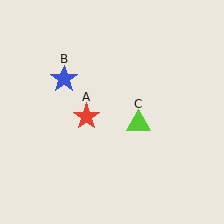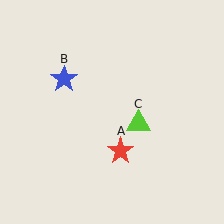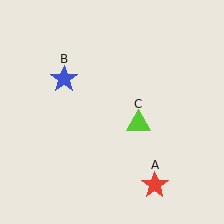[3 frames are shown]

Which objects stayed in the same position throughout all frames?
Blue star (object B) and lime triangle (object C) remained stationary.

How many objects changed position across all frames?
1 object changed position: red star (object A).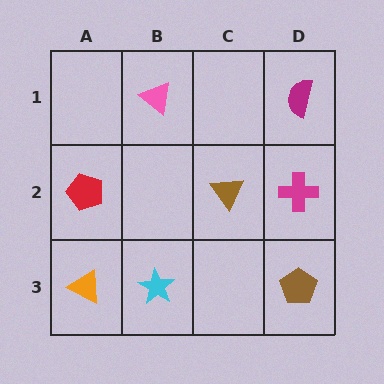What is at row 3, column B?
A cyan star.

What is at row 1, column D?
A magenta semicircle.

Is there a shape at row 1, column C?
No, that cell is empty.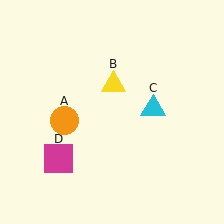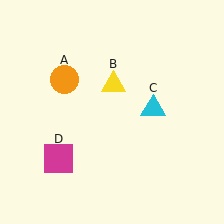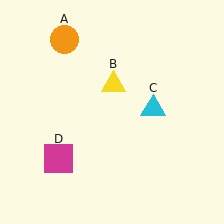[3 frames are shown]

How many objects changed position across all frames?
1 object changed position: orange circle (object A).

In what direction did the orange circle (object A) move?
The orange circle (object A) moved up.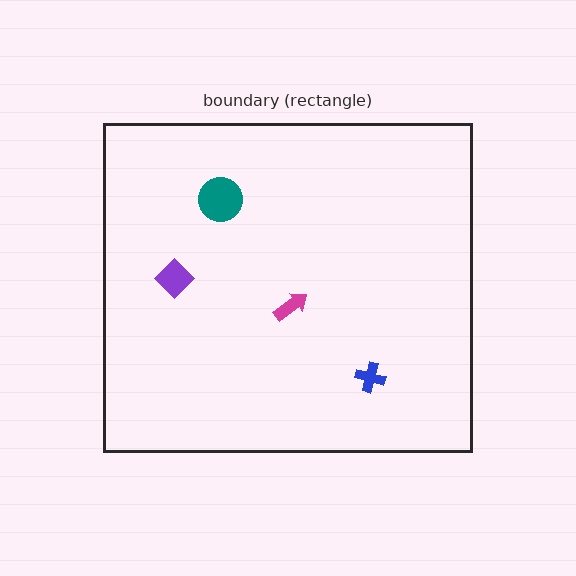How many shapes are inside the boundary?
4 inside, 0 outside.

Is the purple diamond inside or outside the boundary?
Inside.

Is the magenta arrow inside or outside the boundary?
Inside.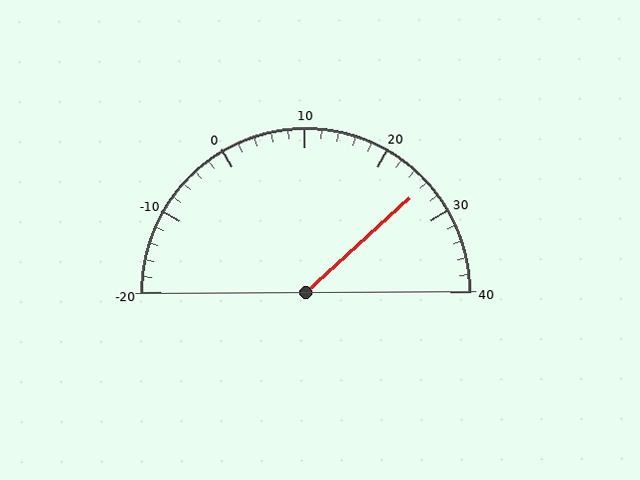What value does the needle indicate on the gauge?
The needle indicates approximately 26.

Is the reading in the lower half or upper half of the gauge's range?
The reading is in the upper half of the range (-20 to 40).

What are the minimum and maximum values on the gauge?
The gauge ranges from -20 to 40.